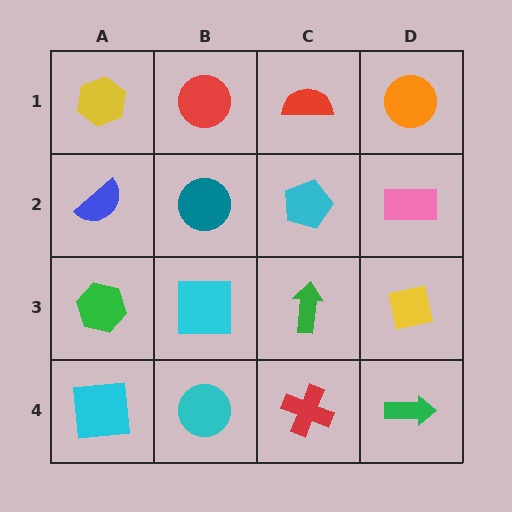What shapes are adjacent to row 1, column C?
A cyan pentagon (row 2, column C), a red circle (row 1, column B), an orange circle (row 1, column D).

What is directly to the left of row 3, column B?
A green hexagon.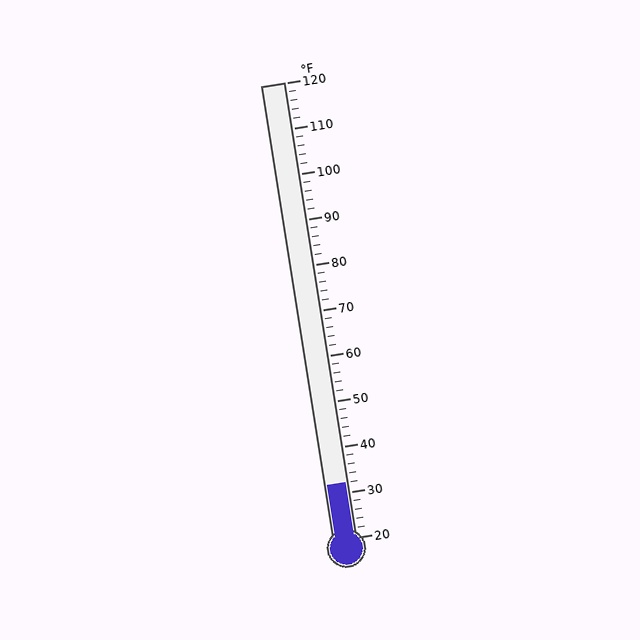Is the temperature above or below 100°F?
The temperature is below 100°F.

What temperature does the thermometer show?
The thermometer shows approximately 32°F.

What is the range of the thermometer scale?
The thermometer scale ranges from 20°F to 120°F.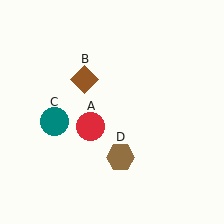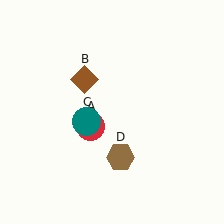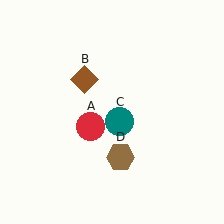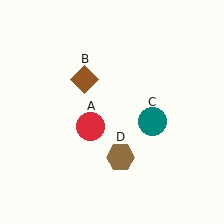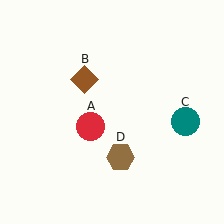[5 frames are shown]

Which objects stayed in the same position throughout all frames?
Red circle (object A) and brown diamond (object B) and brown hexagon (object D) remained stationary.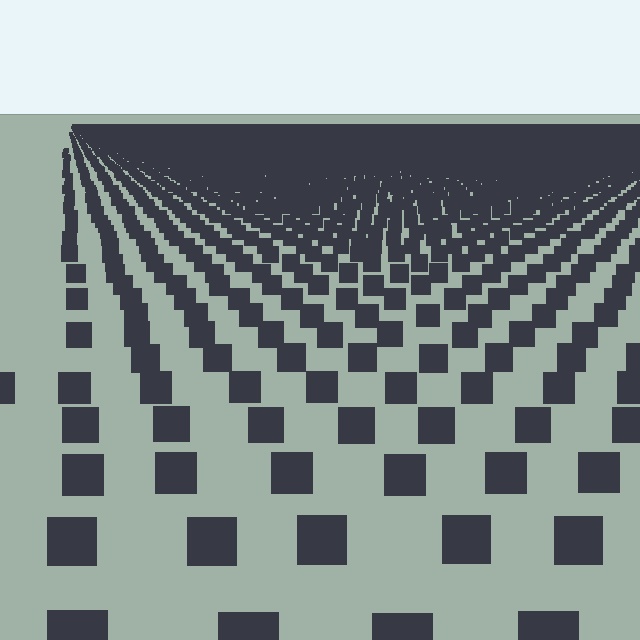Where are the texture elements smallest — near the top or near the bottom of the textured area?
Near the top.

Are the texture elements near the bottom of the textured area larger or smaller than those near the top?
Larger. Near the bottom, elements are closer to the viewer and appear at a bigger on-screen size.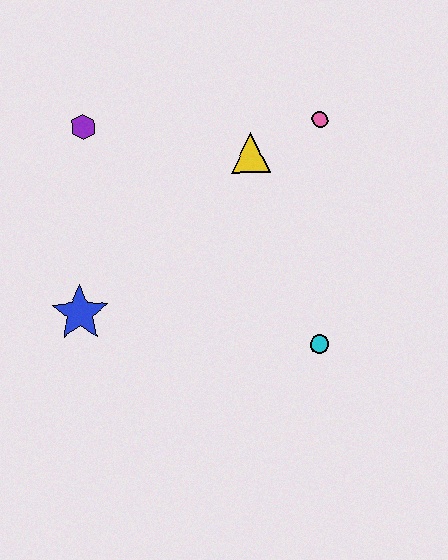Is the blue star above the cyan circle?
Yes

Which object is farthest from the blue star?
The pink circle is farthest from the blue star.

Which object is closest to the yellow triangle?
The pink circle is closest to the yellow triangle.